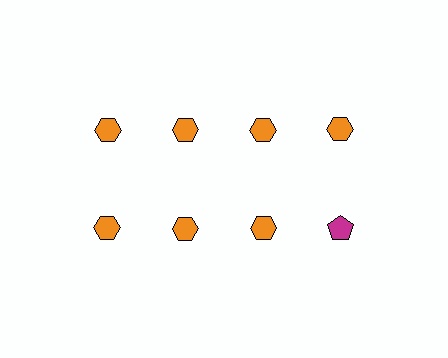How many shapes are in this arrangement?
There are 8 shapes arranged in a grid pattern.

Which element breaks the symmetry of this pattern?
The magenta pentagon in the second row, second from right column breaks the symmetry. All other shapes are orange hexagons.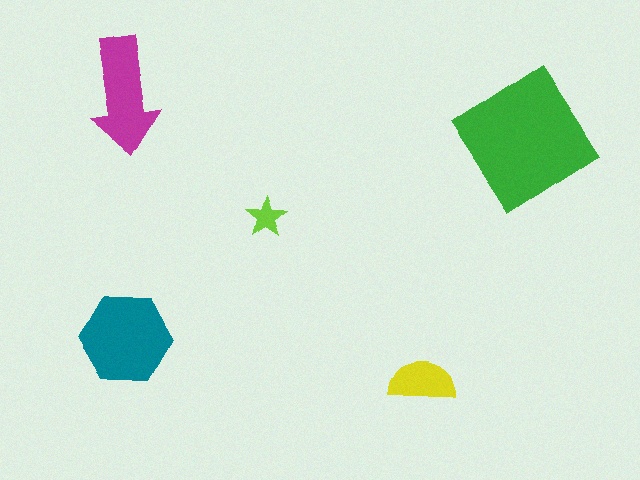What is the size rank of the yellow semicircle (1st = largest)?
4th.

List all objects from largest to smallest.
The green diamond, the teal hexagon, the magenta arrow, the yellow semicircle, the lime star.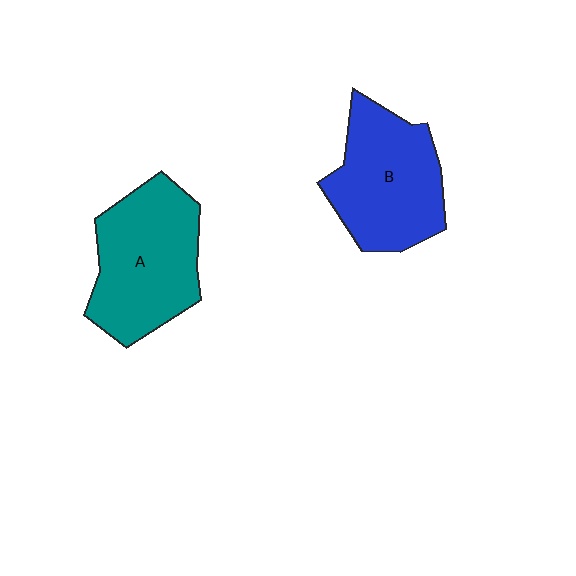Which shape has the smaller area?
Shape B (blue).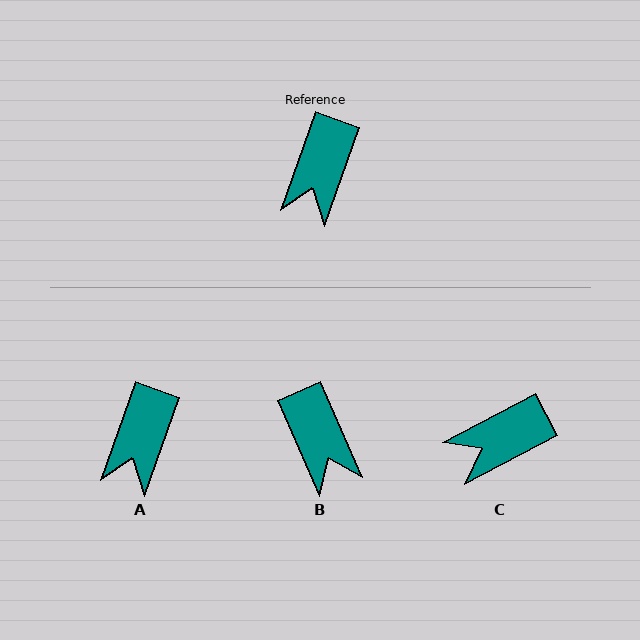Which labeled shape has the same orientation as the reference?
A.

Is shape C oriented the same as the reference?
No, it is off by about 43 degrees.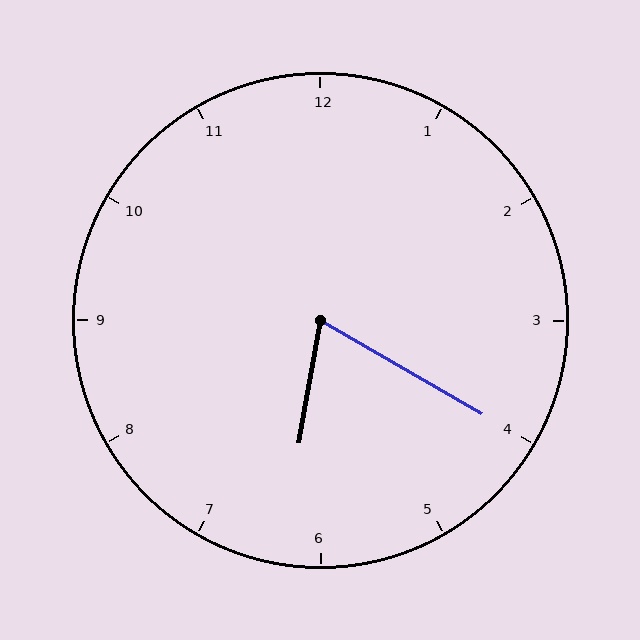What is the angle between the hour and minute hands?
Approximately 70 degrees.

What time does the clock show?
6:20.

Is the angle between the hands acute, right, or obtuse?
It is acute.